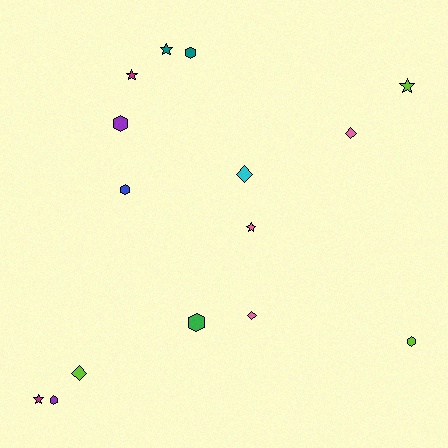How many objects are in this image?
There are 15 objects.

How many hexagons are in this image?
There are 6 hexagons.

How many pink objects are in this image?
There are 3 pink objects.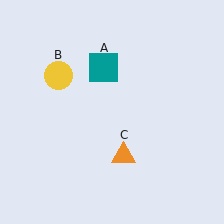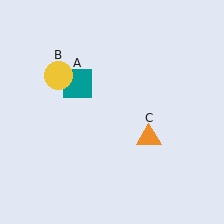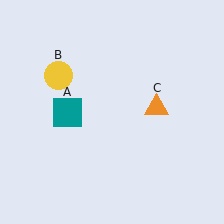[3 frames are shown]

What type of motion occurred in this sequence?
The teal square (object A), orange triangle (object C) rotated counterclockwise around the center of the scene.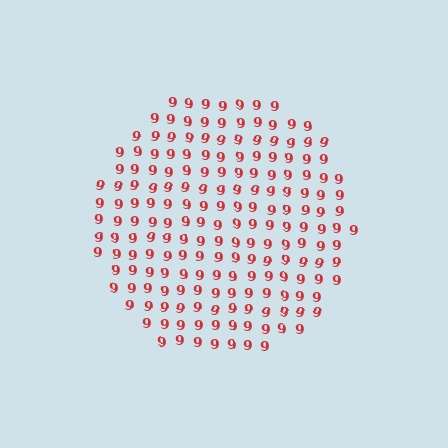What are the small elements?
The small elements are digit 9's.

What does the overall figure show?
The overall figure shows a circle.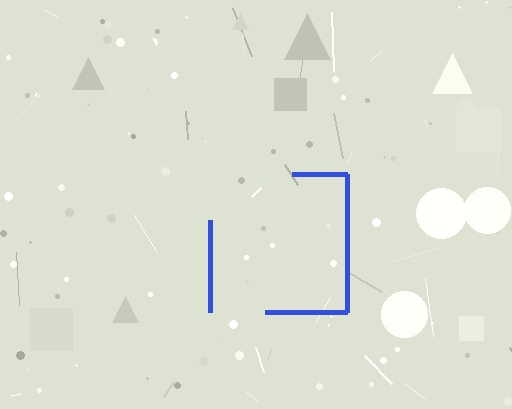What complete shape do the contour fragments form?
The contour fragments form a square.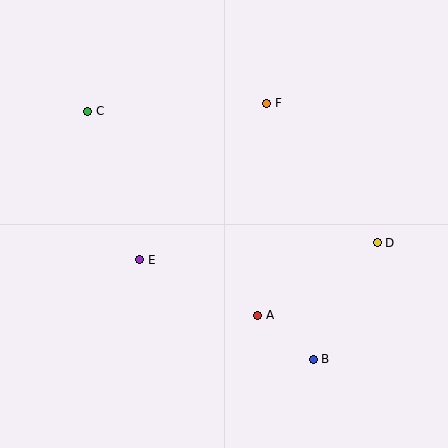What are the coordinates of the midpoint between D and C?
The midpoint between D and C is at (233, 177).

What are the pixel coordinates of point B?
Point B is at (313, 359).